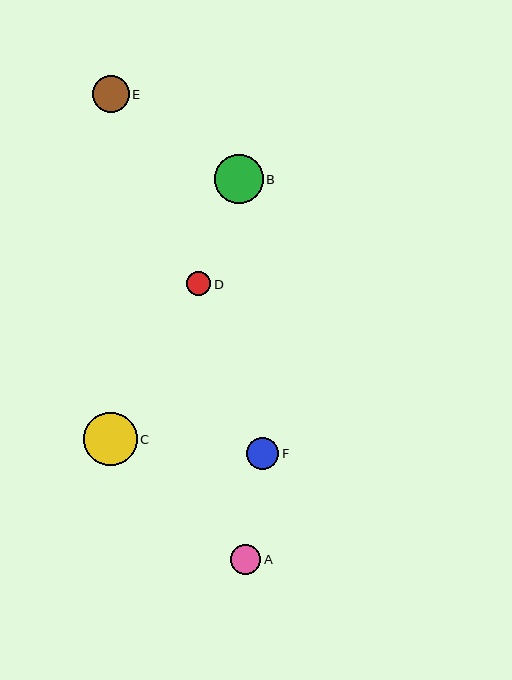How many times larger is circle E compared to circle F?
Circle E is approximately 1.2 times the size of circle F.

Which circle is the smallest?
Circle D is the smallest with a size of approximately 24 pixels.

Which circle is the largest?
Circle C is the largest with a size of approximately 54 pixels.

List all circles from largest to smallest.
From largest to smallest: C, B, E, F, A, D.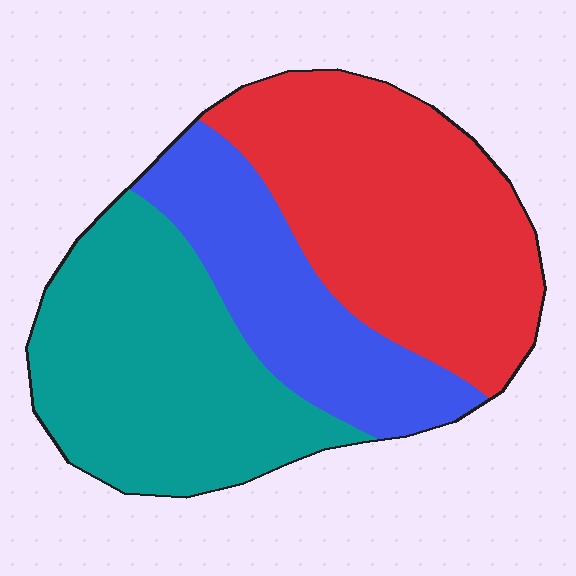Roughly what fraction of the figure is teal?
Teal takes up about three eighths (3/8) of the figure.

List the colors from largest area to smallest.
From largest to smallest: red, teal, blue.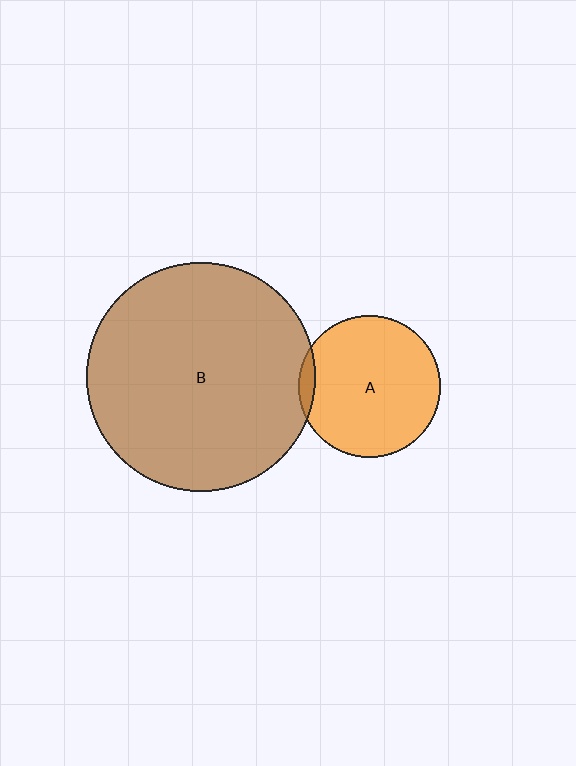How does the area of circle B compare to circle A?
Approximately 2.6 times.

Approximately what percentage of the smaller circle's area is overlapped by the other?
Approximately 5%.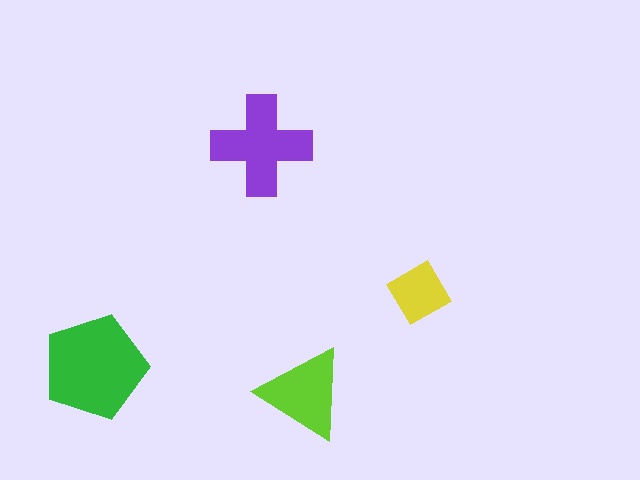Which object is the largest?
The green pentagon.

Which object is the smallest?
The yellow diamond.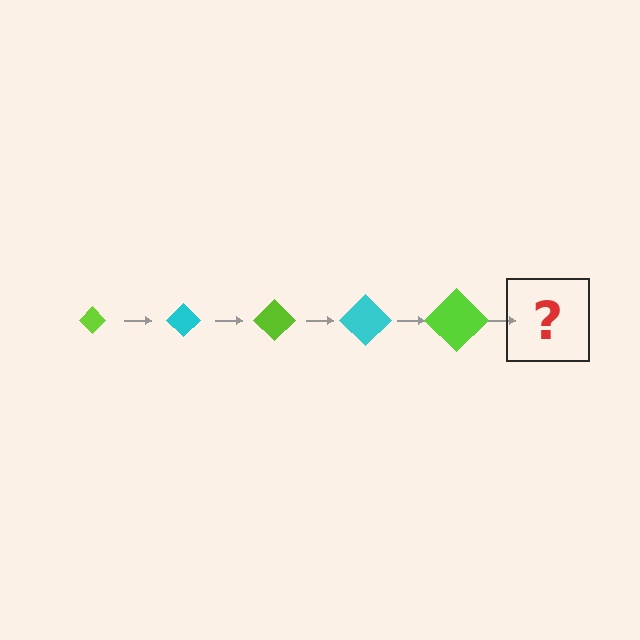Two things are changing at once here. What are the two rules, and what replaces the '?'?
The two rules are that the diamond grows larger each step and the color cycles through lime and cyan. The '?' should be a cyan diamond, larger than the previous one.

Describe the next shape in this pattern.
It should be a cyan diamond, larger than the previous one.